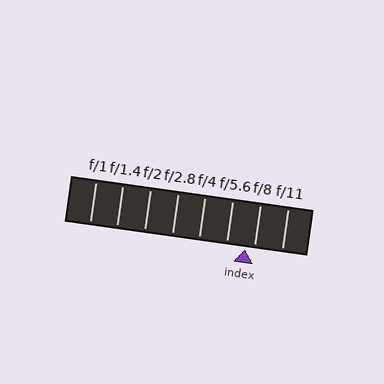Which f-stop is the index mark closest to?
The index mark is closest to f/8.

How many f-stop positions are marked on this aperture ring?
There are 8 f-stop positions marked.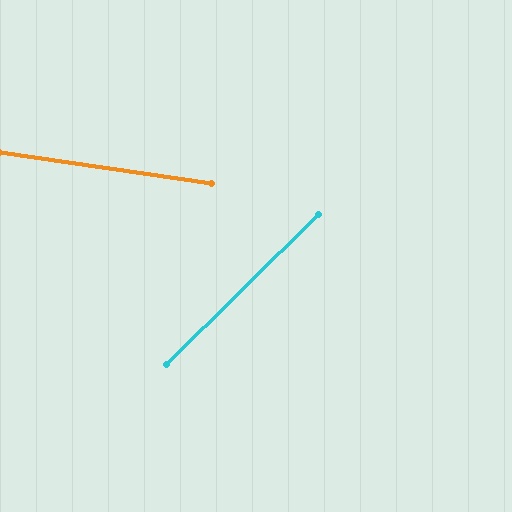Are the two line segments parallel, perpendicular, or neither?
Neither parallel nor perpendicular — they differ by about 53°.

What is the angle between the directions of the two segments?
Approximately 53 degrees.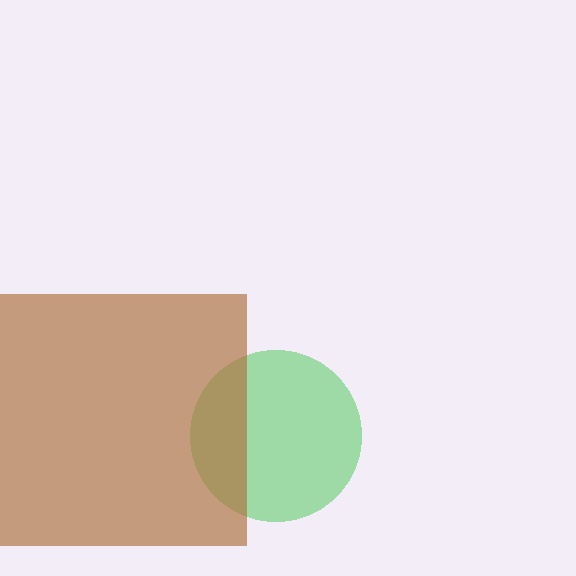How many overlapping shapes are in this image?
There are 2 overlapping shapes in the image.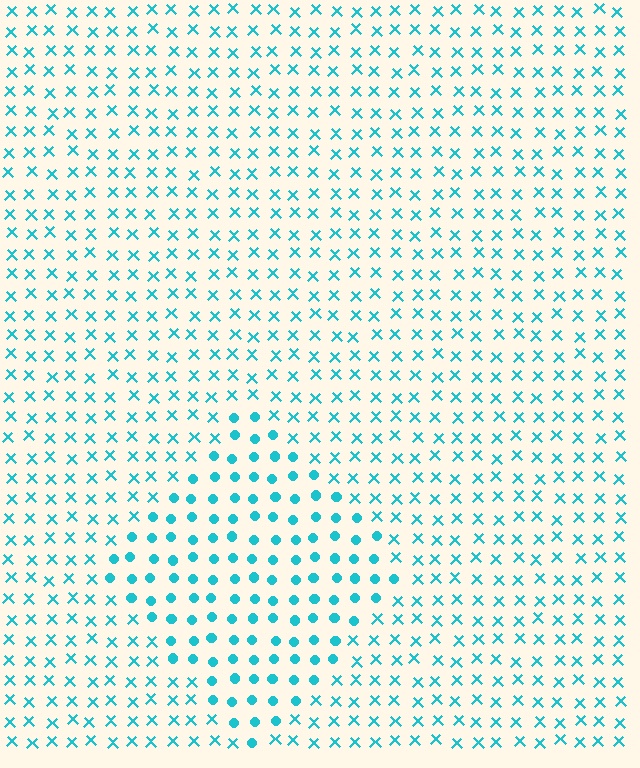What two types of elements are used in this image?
The image uses circles inside the diamond region and X marks outside it.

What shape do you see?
I see a diamond.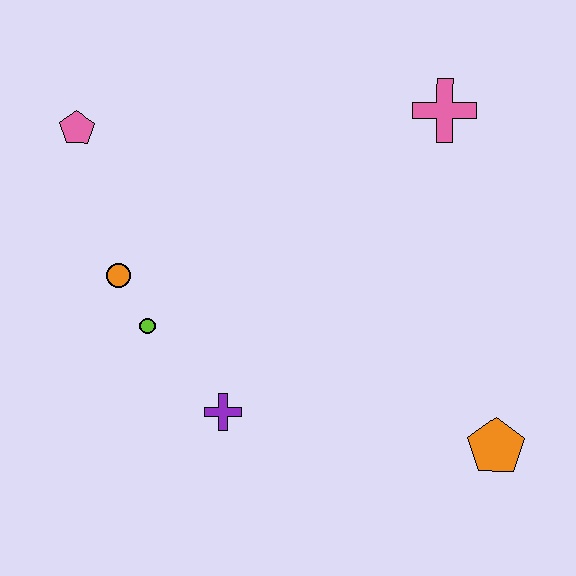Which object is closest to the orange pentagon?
The purple cross is closest to the orange pentagon.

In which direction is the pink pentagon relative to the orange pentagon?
The pink pentagon is to the left of the orange pentagon.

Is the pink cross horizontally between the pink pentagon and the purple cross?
No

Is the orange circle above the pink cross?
No